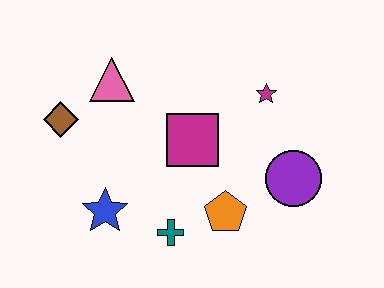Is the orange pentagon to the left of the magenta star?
Yes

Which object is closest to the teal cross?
The orange pentagon is closest to the teal cross.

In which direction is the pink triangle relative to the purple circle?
The pink triangle is to the left of the purple circle.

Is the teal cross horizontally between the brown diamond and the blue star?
No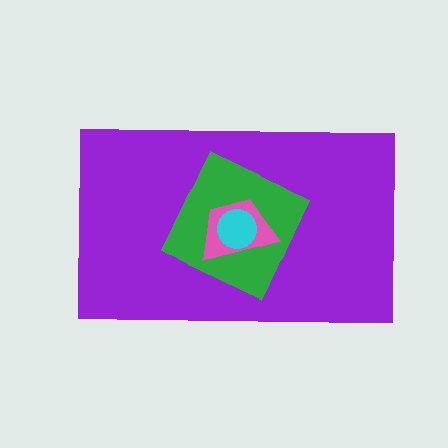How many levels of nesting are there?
4.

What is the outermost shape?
The purple rectangle.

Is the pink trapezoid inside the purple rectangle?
Yes.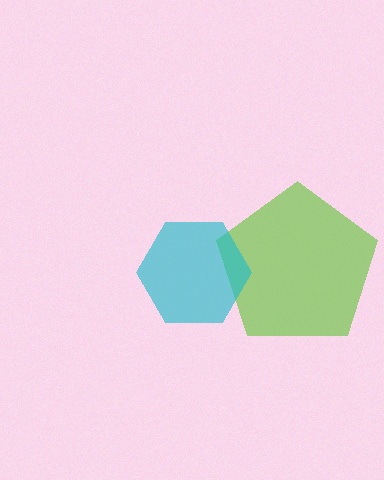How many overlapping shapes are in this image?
There are 2 overlapping shapes in the image.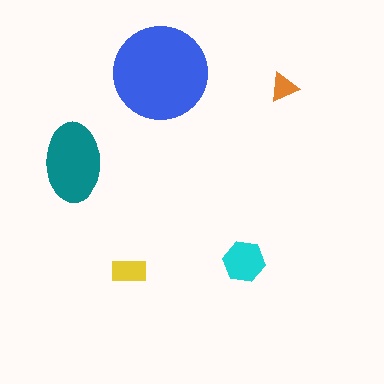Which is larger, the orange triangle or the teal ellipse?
The teal ellipse.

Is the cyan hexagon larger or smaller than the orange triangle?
Larger.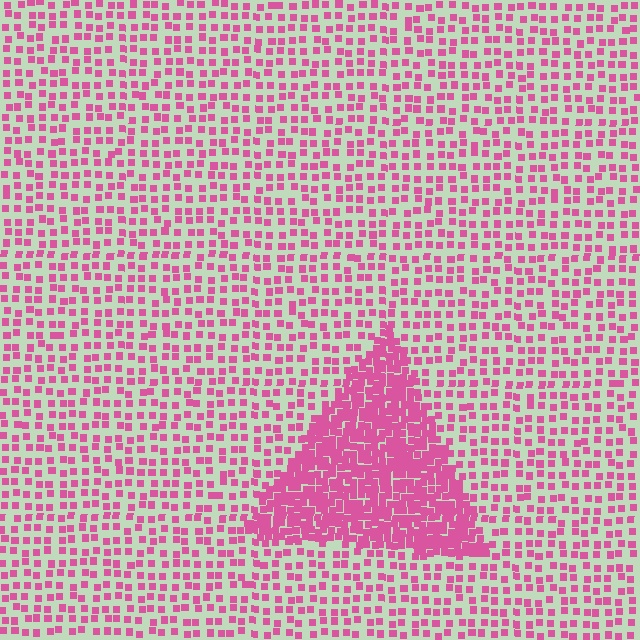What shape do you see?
I see a triangle.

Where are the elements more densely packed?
The elements are more densely packed inside the triangle boundary.